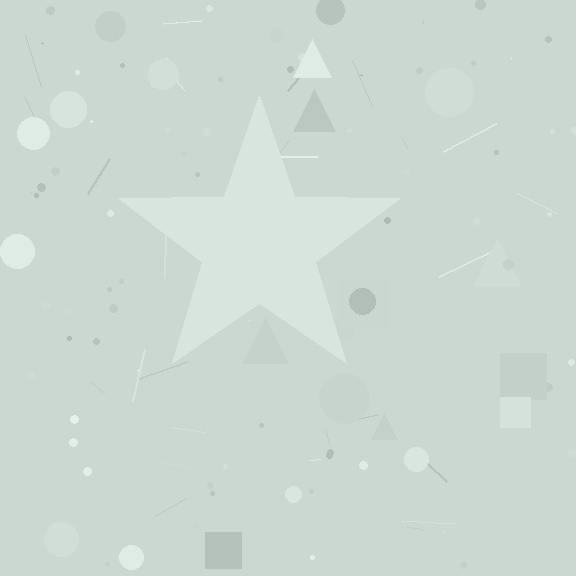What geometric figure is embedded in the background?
A star is embedded in the background.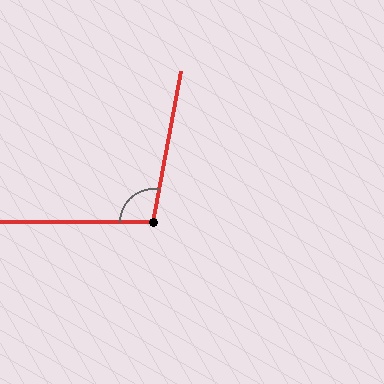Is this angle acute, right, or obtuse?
It is obtuse.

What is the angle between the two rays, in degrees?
Approximately 100 degrees.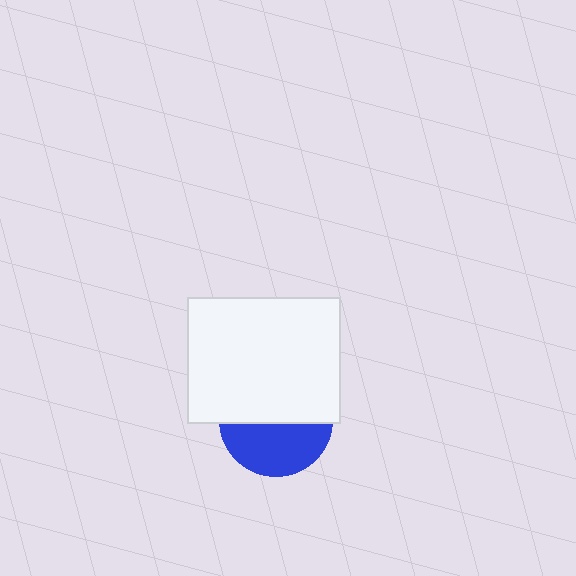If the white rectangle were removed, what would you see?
You would see the complete blue circle.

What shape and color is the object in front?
The object in front is a white rectangle.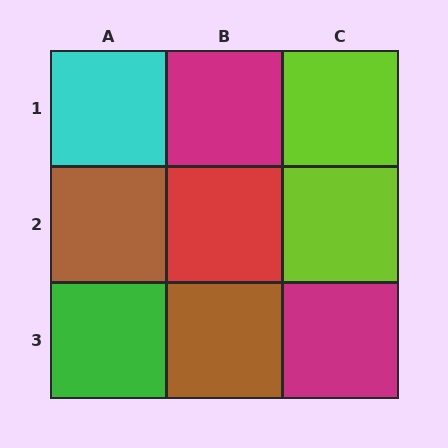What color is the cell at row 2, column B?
Red.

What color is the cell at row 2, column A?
Brown.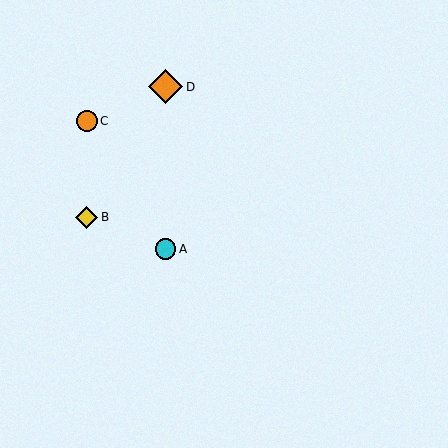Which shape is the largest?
The orange diamond (labeled D) is the largest.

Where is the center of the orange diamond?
The center of the orange diamond is at (165, 87).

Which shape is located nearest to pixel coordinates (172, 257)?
The cyan circle (labeled A) at (166, 249) is nearest to that location.